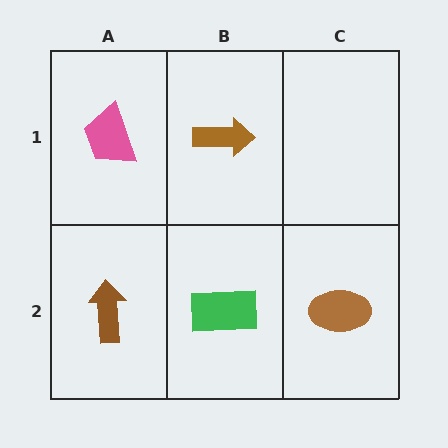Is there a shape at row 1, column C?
No, that cell is empty.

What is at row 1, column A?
A pink trapezoid.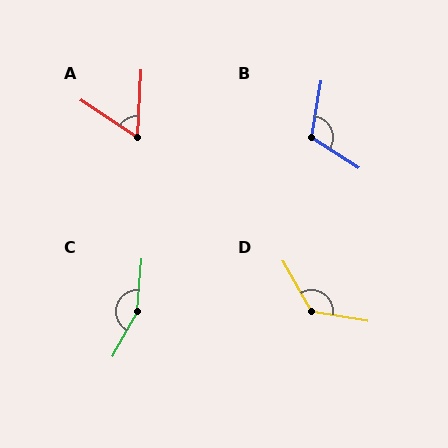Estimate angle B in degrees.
Approximately 114 degrees.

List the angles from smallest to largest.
A (60°), B (114°), D (129°), C (156°).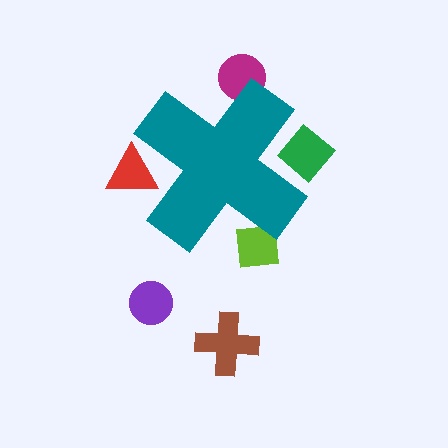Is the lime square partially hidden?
Yes, the lime square is partially hidden behind the teal cross.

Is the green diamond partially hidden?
Yes, the green diamond is partially hidden behind the teal cross.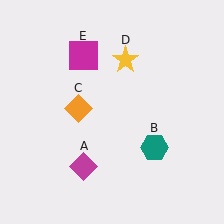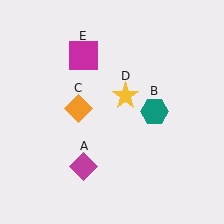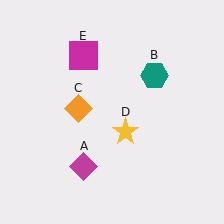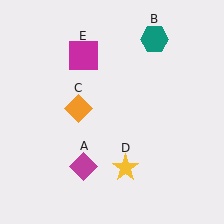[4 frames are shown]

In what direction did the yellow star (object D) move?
The yellow star (object D) moved down.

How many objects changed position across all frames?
2 objects changed position: teal hexagon (object B), yellow star (object D).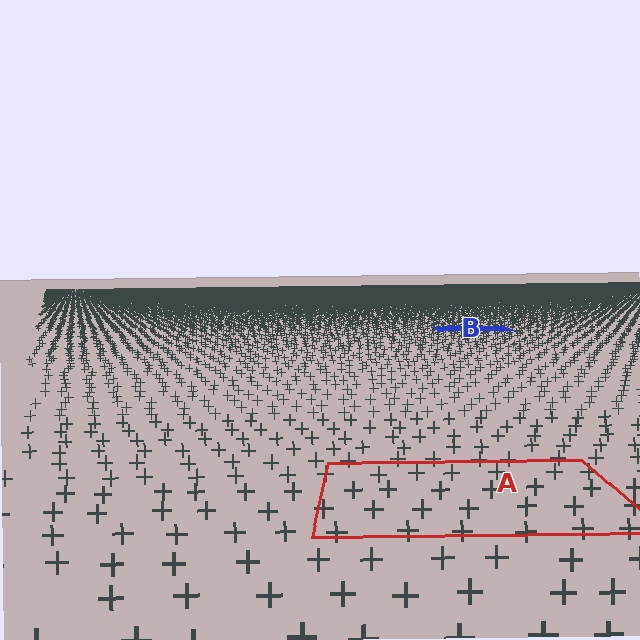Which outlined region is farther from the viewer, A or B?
Region B is farther from the viewer — the texture elements inside it appear smaller and more densely packed.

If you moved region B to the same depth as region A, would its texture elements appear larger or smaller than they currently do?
They would appear larger. At a closer depth, the same texture elements are projected at a bigger on-screen size.